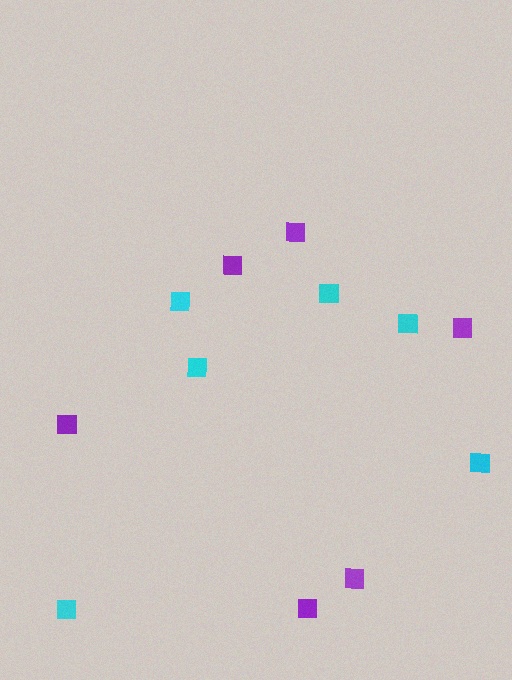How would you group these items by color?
There are 2 groups: one group of cyan squares (6) and one group of purple squares (6).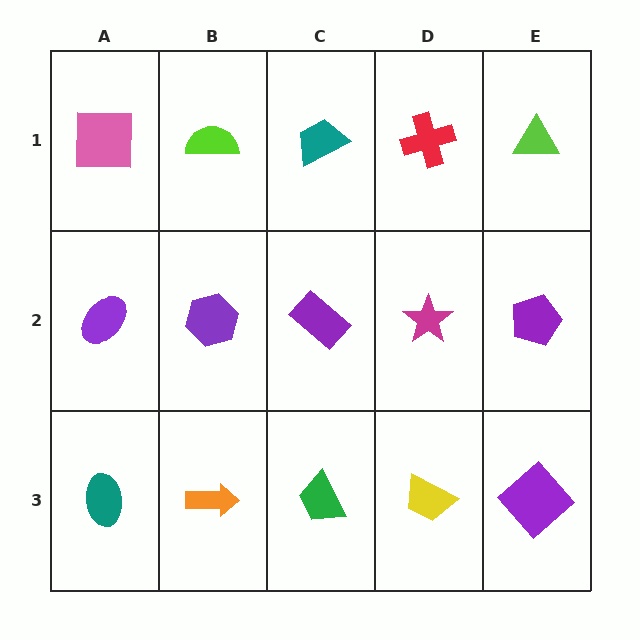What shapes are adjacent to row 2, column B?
A lime semicircle (row 1, column B), an orange arrow (row 3, column B), a purple ellipse (row 2, column A), a purple rectangle (row 2, column C).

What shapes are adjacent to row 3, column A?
A purple ellipse (row 2, column A), an orange arrow (row 3, column B).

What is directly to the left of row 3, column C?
An orange arrow.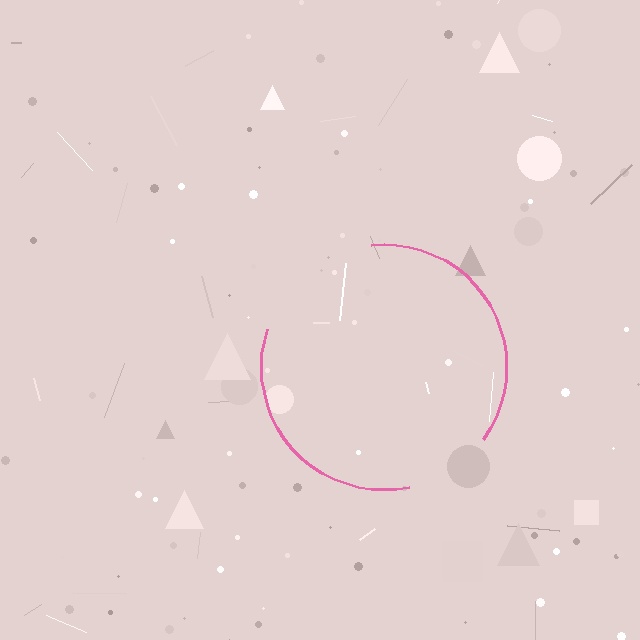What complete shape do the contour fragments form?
The contour fragments form a circle.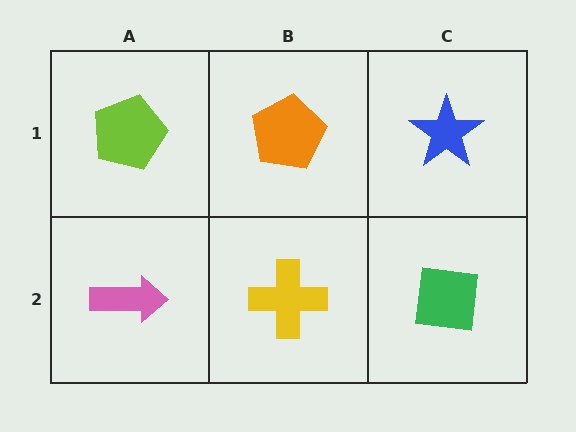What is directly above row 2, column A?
A lime pentagon.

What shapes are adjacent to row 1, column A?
A pink arrow (row 2, column A), an orange pentagon (row 1, column B).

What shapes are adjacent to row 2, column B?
An orange pentagon (row 1, column B), a pink arrow (row 2, column A), a green square (row 2, column C).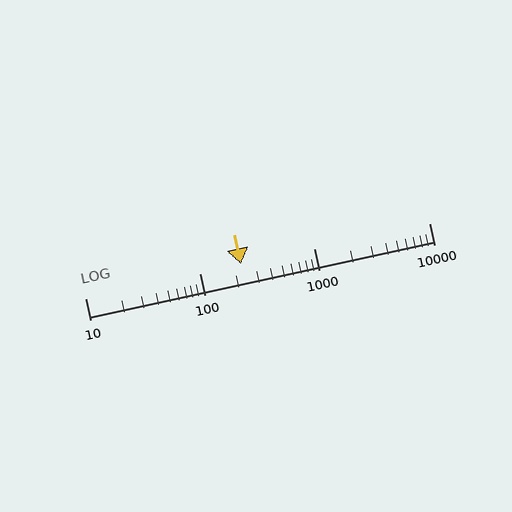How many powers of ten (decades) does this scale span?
The scale spans 3 decades, from 10 to 10000.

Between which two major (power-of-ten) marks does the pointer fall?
The pointer is between 100 and 1000.